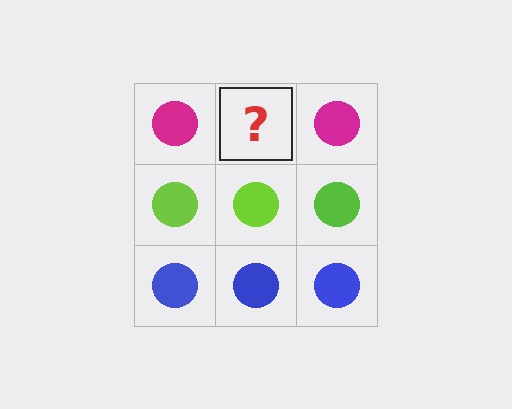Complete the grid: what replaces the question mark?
The question mark should be replaced with a magenta circle.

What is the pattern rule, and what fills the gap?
The rule is that each row has a consistent color. The gap should be filled with a magenta circle.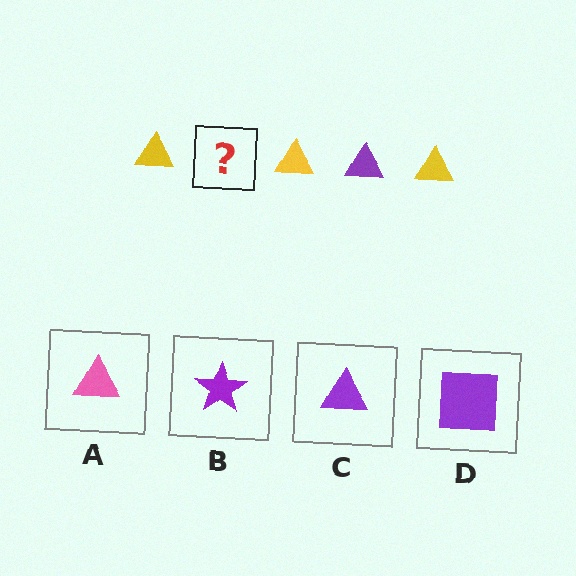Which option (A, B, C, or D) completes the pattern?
C.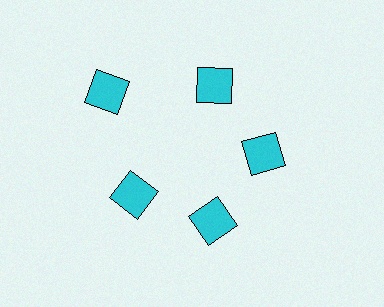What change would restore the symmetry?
The symmetry would be restored by moving it inward, back onto the ring so that all 5 diamonds sit at equal angles and equal distance from the center.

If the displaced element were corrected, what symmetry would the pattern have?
It would have 5-fold rotational symmetry — the pattern would map onto itself every 72 degrees.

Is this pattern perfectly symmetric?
No. The 5 cyan diamonds are arranged in a ring, but one element near the 10 o'clock position is pushed outward from the center, breaking the 5-fold rotational symmetry.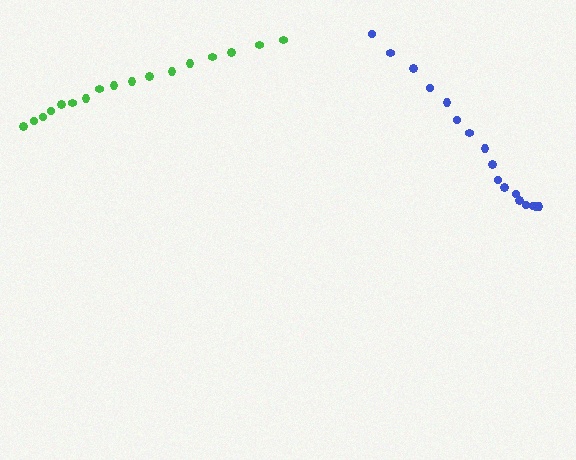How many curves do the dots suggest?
There are 2 distinct paths.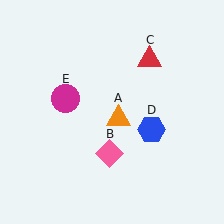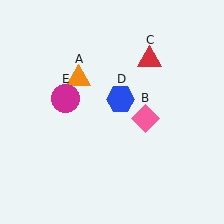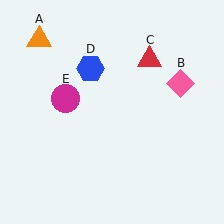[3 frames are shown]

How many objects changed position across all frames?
3 objects changed position: orange triangle (object A), pink diamond (object B), blue hexagon (object D).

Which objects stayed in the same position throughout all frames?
Red triangle (object C) and magenta circle (object E) remained stationary.